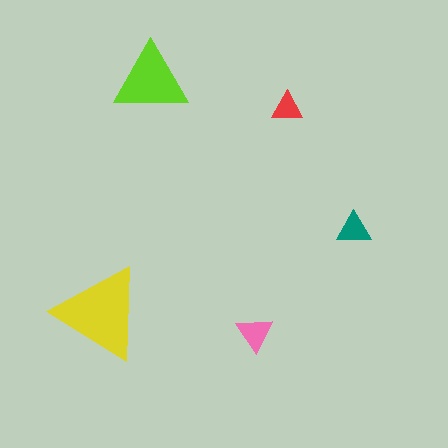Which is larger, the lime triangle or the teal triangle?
The lime one.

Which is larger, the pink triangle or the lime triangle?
The lime one.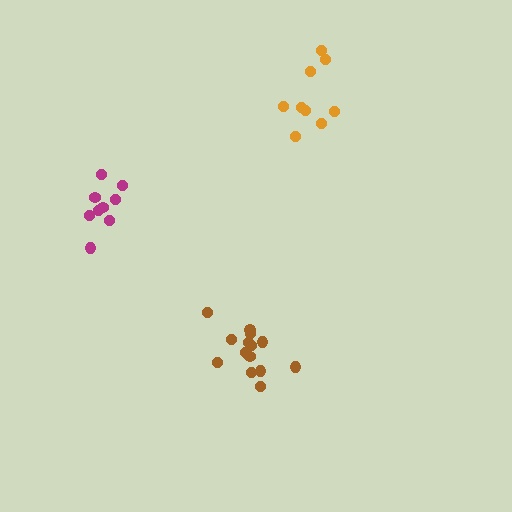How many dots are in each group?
Group 1: 14 dots, Group 2: 9 dots, Group 3: 9 dots (32 total).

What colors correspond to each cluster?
The clusters are colored: brown, magenta, orange.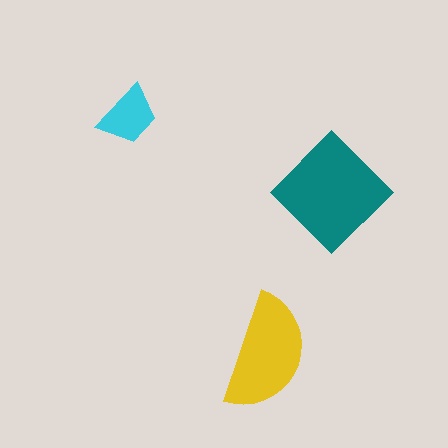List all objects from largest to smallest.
The teal diamond, the yellow semicircle, the cyan trapezoid.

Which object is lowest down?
The yellow semicircle is bottommost.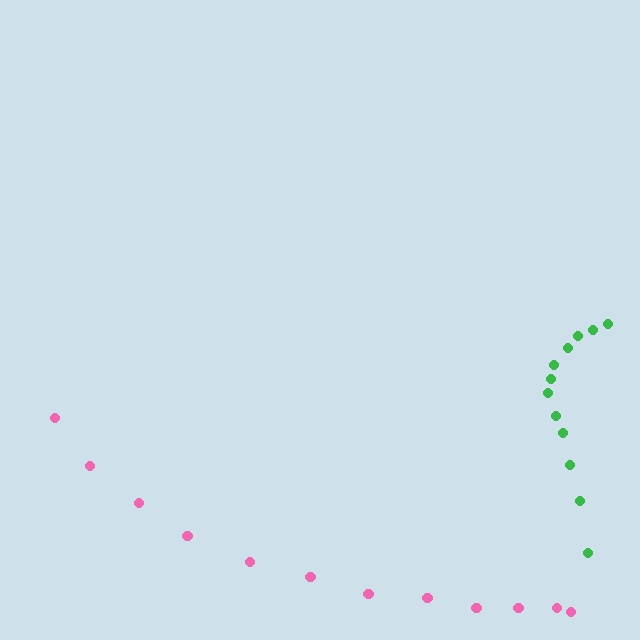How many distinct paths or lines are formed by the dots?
There are 2 distinct paths.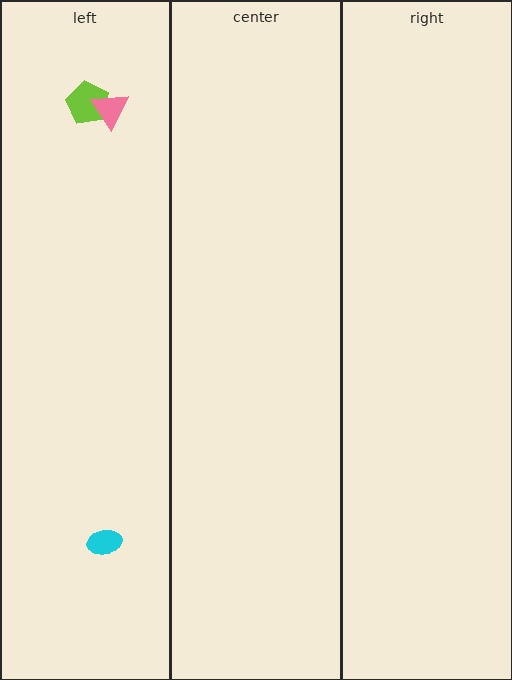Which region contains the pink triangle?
The left region.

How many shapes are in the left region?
3.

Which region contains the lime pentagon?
The left region.